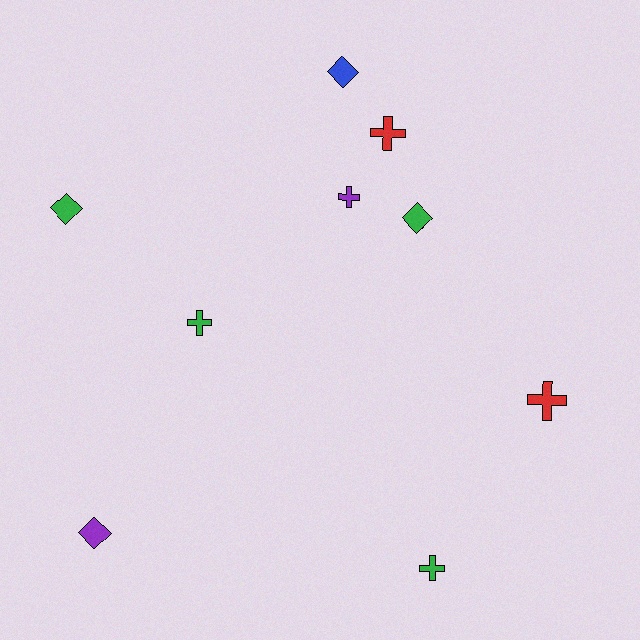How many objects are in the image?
There are 9 objects.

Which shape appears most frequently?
Cross, with 5 objects.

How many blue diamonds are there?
There is 1 blue diamond.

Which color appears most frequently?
Green, with 4 objects.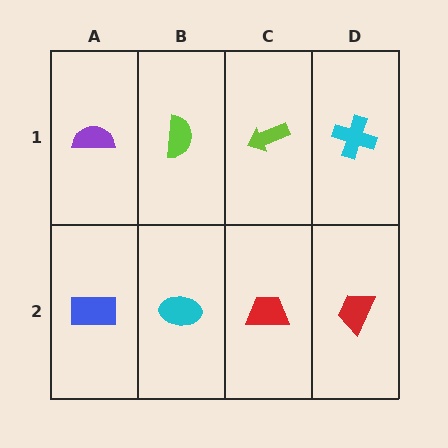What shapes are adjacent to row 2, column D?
A cyan cross (row 1, column D), a red trapezoid (row 2, column C).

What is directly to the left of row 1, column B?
A purple semicircle.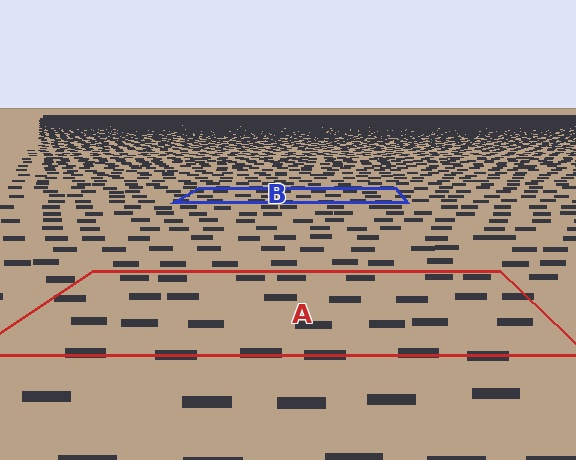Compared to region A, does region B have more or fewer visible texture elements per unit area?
Region B has more texture elements per unit area — they are packed more densely because it is farther away.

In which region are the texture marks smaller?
The texture marks are smaller in region B, because it is farther away.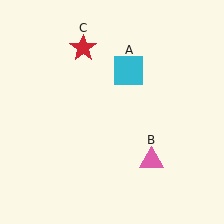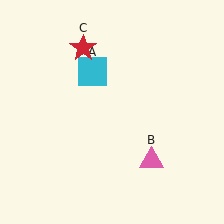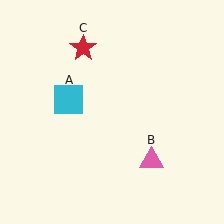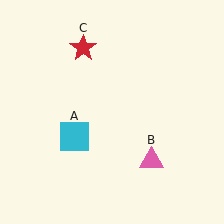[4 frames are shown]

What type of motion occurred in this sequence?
The cyan square (object A) rotated counterclockwise around the center of the scene.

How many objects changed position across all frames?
1 object changed position: cyan square (object A).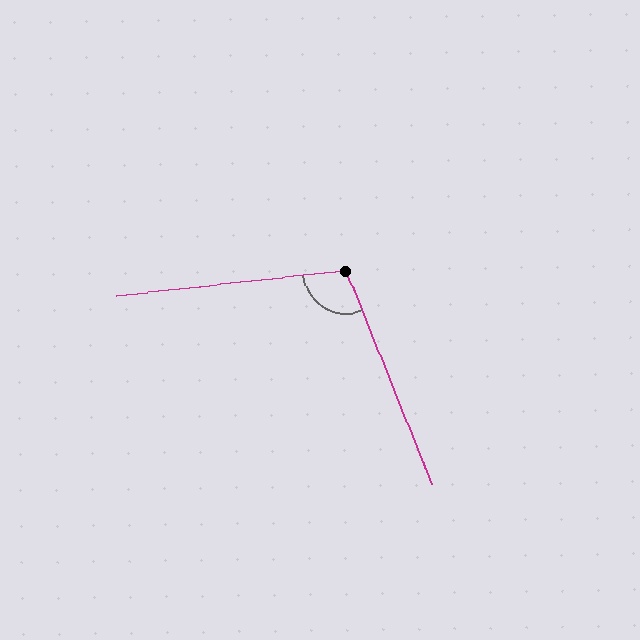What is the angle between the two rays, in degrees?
Approximately 106 degrees.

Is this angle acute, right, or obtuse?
It is obtuse.